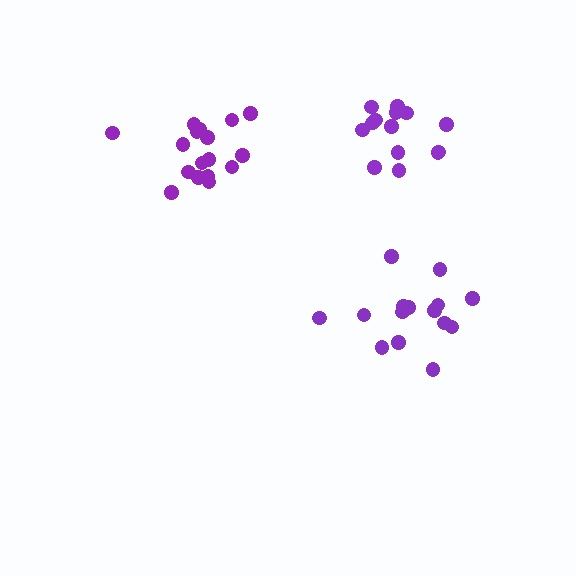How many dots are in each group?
Group 1: 15 dots, Group 2: 14 dots, Group 3: 17 dots (46 total).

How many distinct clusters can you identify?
There are 3 distinct clusters.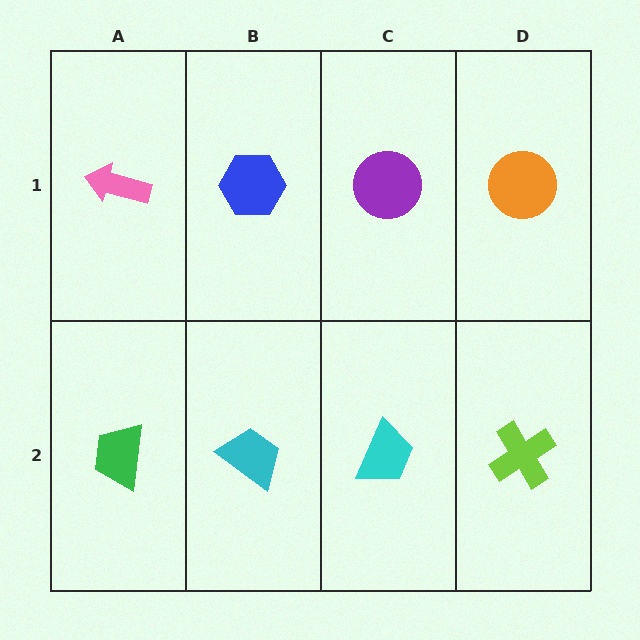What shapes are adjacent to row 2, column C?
A purple circle (row 1, column C), a cyan trapezoid (row 2, column B), a lime cross (row 2, column D).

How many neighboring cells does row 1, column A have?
2.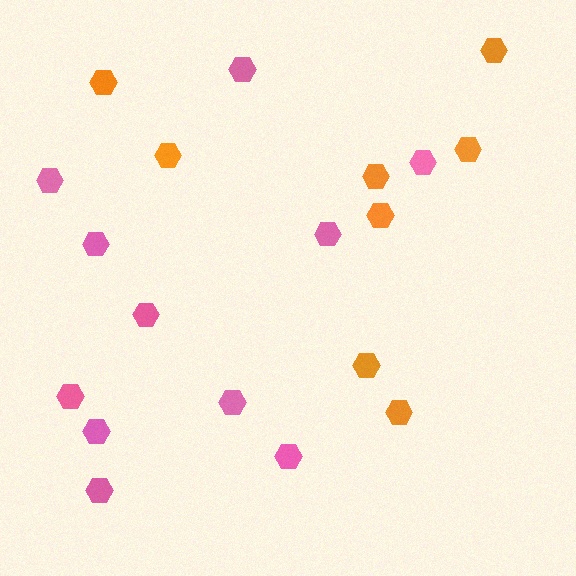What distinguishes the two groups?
There are 2 groups: one group of pink hexagons (11) and one group of orange hexagons (8).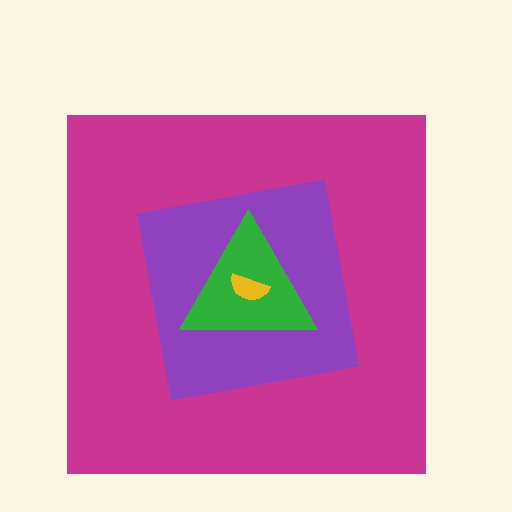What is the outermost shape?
The magenta square.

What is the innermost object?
The yellow semicircle.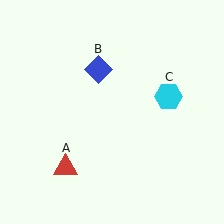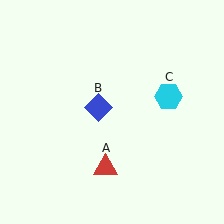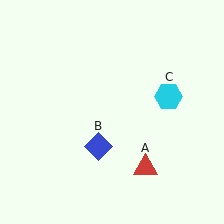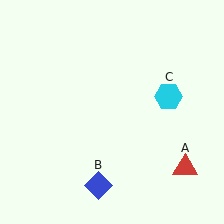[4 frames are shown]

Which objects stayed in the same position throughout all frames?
Cyan hexagon (object C) remained stationary.